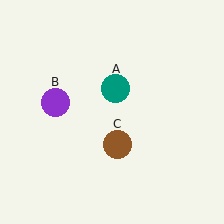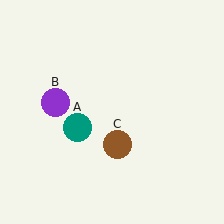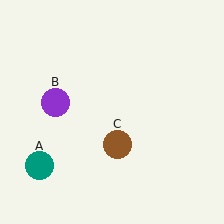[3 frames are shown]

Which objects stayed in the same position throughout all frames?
Purple circle (object B) and brown circle (object C) remained stationary.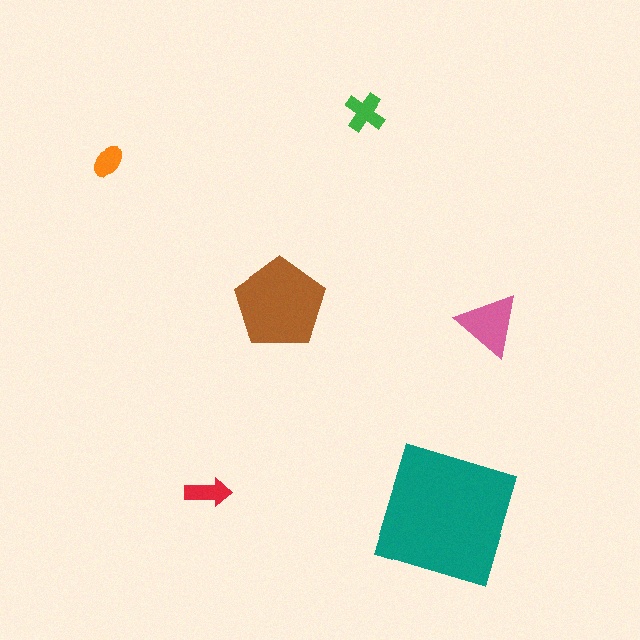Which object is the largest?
The teal square.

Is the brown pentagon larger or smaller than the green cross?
Larger.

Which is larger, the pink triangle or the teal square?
The teal square.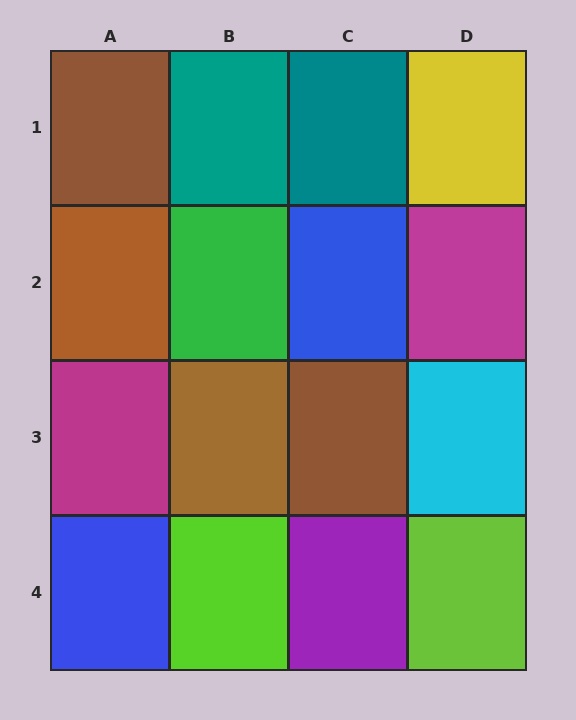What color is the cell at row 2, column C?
Blue.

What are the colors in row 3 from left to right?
Magenta, brown, brown, cyan.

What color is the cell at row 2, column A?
Brown.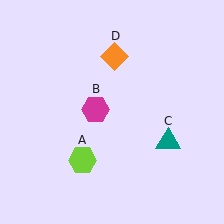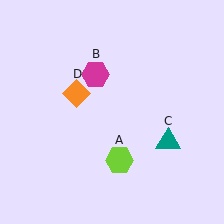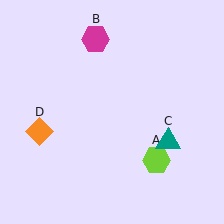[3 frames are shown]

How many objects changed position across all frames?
3 objects changed position: lime hexagon (object A), magenta hexagon (object B), orange diamond (object D).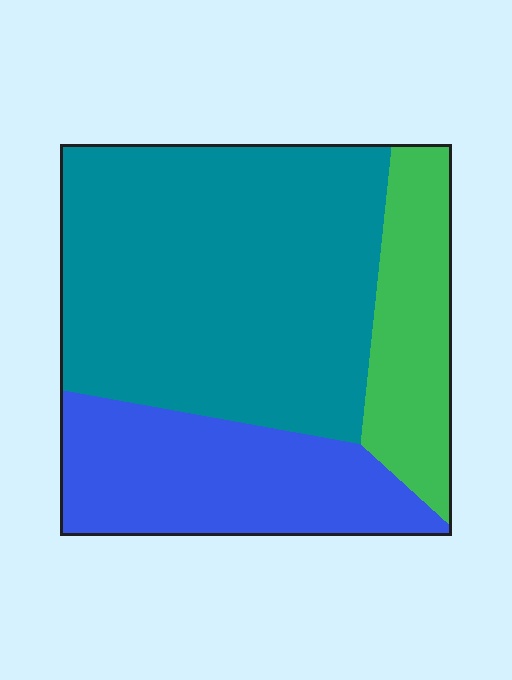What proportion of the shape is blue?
Blue covers 26% of the shape.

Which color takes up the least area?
Green, at roughly 15%.